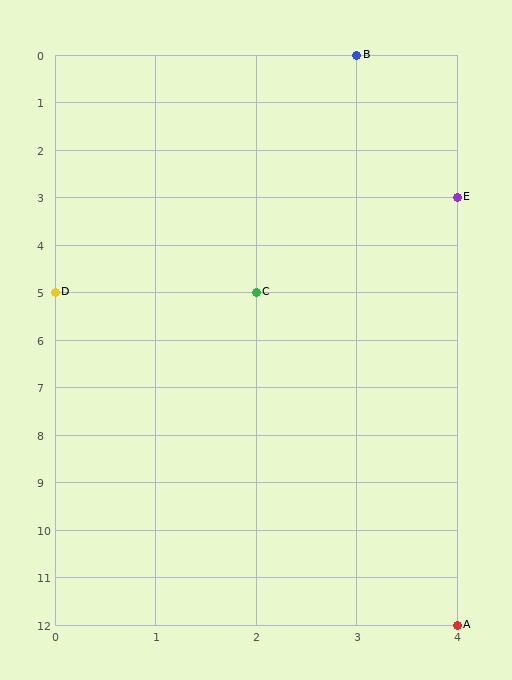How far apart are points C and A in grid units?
Points C and A are 2 columns and 7 rows apart (about 7.3 grid units diagonally).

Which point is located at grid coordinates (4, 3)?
Point E is at (4, 3).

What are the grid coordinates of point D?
Point D is at grid coordinates (0, 5).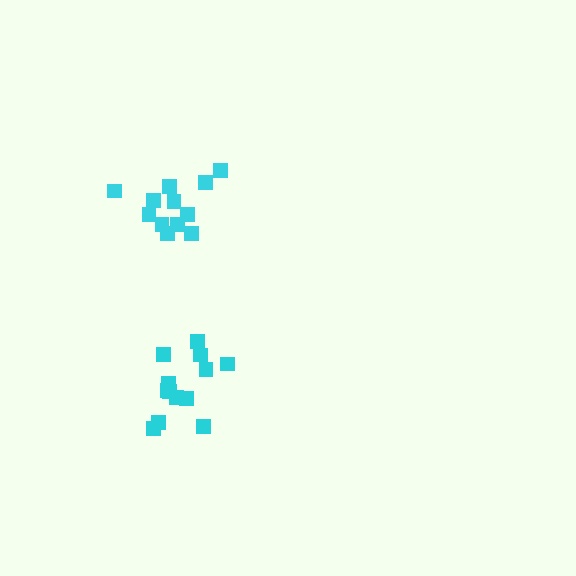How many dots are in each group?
Group 1: 12 dots, Group 2: 13 dots (25 total).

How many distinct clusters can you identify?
There are 2 distinct clusters.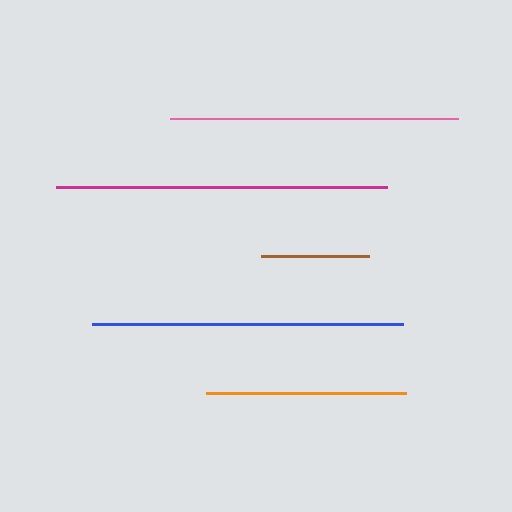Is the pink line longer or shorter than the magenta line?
The magenta line is longer than the pink line.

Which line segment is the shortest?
The brown line is the shortest at approximately 108 pixels.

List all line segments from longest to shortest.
From longest to shortest: magenta, blue, pink, orange, brown.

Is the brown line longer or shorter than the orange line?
The orange line is longer than the brown line.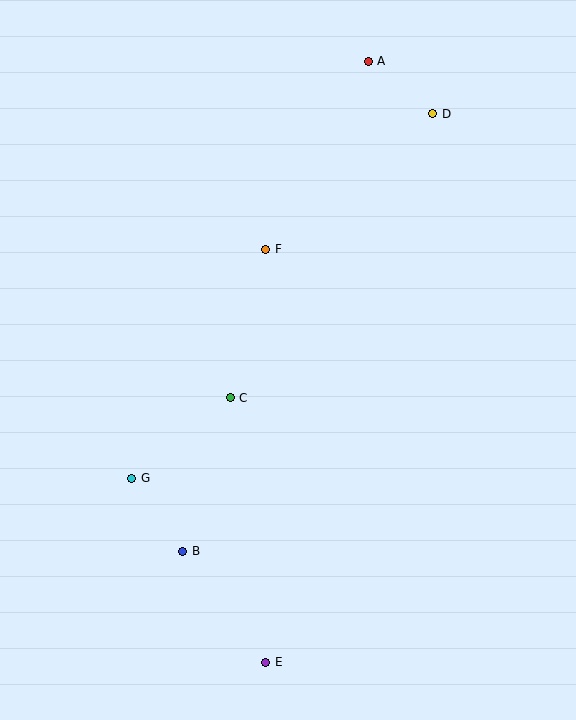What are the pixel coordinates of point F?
Point F is at (266, 249).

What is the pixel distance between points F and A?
The distance between F and A is 214 pixels.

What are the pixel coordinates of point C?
Point C is at (230, 398).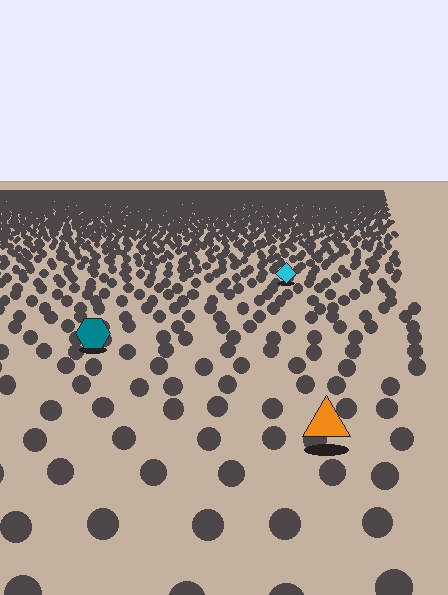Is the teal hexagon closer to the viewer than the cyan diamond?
Yes. The teal hexagon is closer — you can tell from the texture gradient: the ground texture is coarser near it.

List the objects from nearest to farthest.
From nearest to farthest: the orange triangle, the teal hexagon, the cyan diamond.